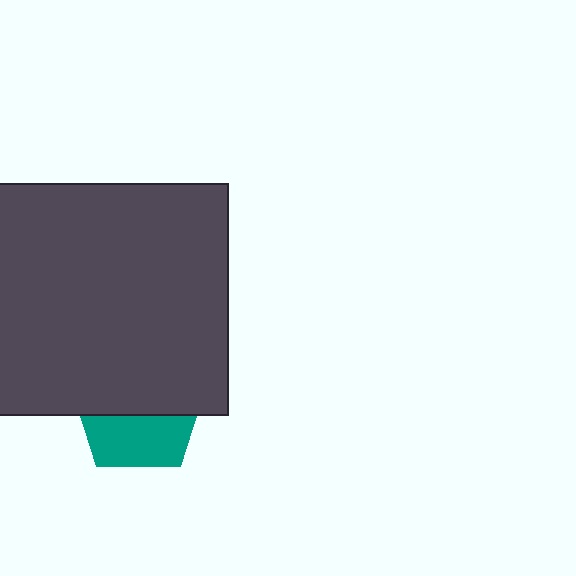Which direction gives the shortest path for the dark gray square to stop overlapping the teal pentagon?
Moving up gives the shortest separation.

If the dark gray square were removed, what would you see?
You would see the complete teal pentagon.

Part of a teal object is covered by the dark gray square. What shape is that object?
It is a pentagon.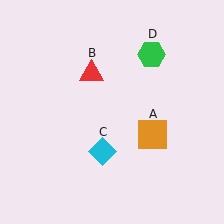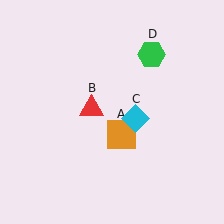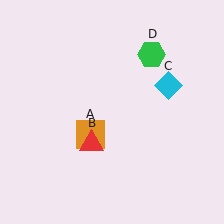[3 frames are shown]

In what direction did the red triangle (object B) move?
The red triangle (object B) moved down.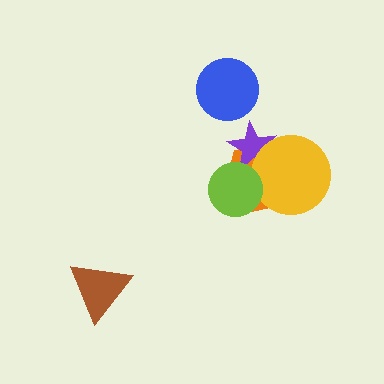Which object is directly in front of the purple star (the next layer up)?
The yellow circle is directly in front of the purple star.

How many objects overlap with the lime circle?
3 objects overlap with the lime circle.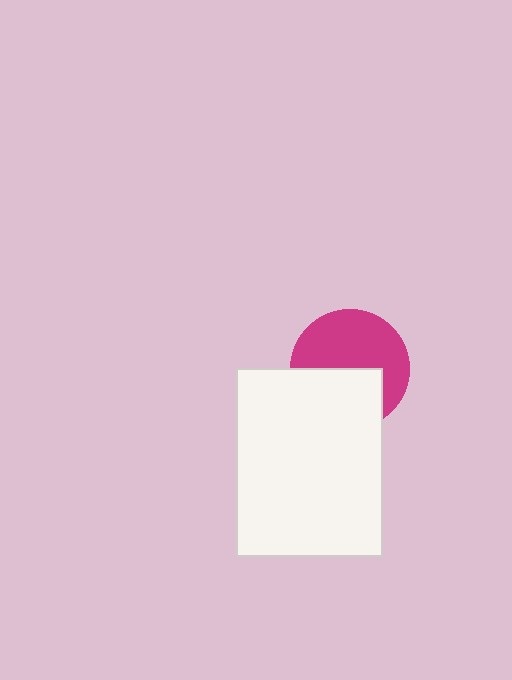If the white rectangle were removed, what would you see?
You would see the complete magenta circle.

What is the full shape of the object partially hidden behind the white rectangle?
The partially hidden object is a magenta circle.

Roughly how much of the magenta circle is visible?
About half of it is visible (roughly 57%).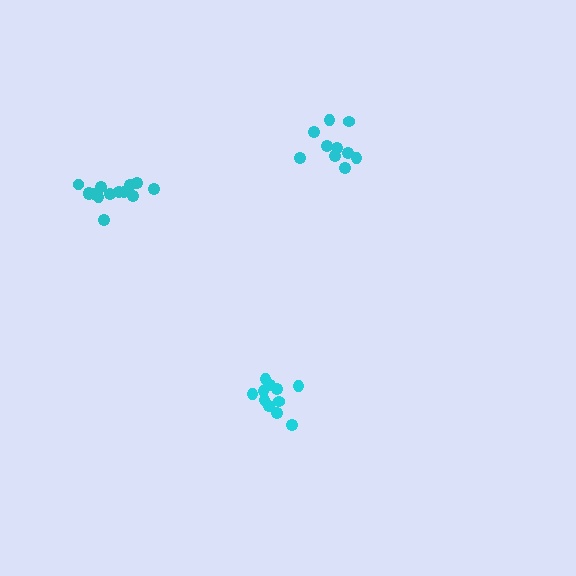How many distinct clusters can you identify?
There are 3 distinct clusters.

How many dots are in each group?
Group 1: 11 dots, Group 2: 10 dots, Group 3: 14 dots (35 total).